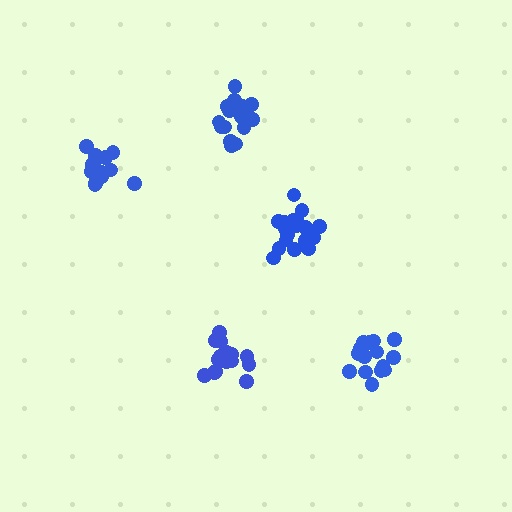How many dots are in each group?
Group 1: 16 dots, Group 2: 15 dots, Group 3: 19 dots, Group 4: 13 dots, Group 5: 19 dots (82 total).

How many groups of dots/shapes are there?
There are 5 groups.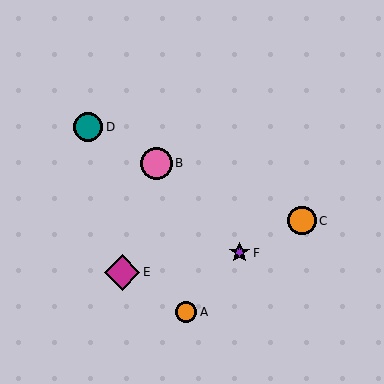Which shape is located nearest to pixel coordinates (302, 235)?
The orange circle (labeled C) at (302, 221) is nearest to that location.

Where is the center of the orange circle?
The center of the orange circle is at (186, 312).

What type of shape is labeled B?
Shape B is a pink circle.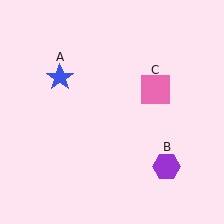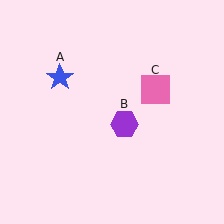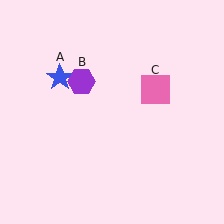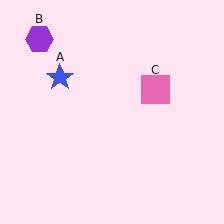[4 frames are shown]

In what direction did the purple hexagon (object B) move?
The purple hexagon (object B) moved up and to the left.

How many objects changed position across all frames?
1 object changed position: purple hexagon (object B).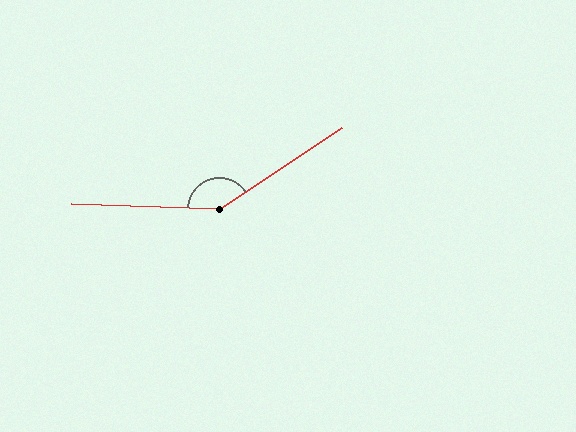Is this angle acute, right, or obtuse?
It is obtuse.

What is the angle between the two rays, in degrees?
Approximately 144 degrees.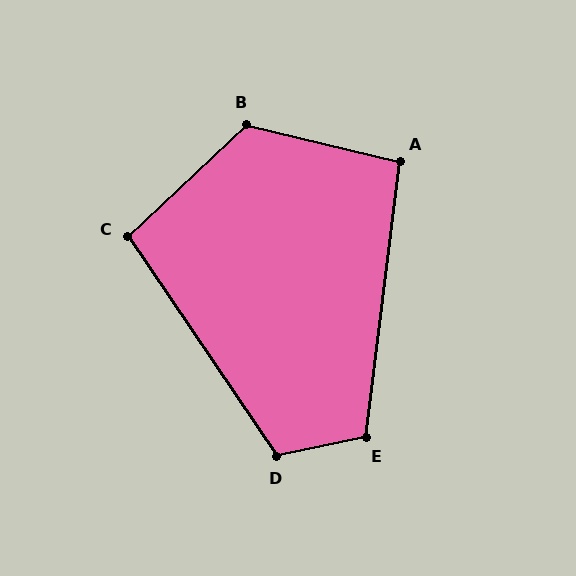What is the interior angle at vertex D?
Approximately 112 degrees (obtuse).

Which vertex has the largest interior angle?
B, at approximately 123 degrees.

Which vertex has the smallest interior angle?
A, at approximately 97 degrees.